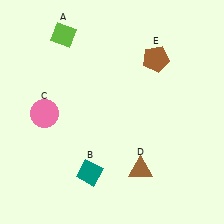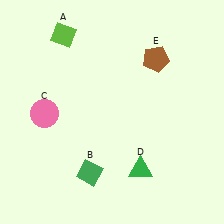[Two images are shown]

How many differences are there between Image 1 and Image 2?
There are 2 differences between the two images.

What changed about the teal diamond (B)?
In Image 1, B is teal. In Image 2, it changed to green.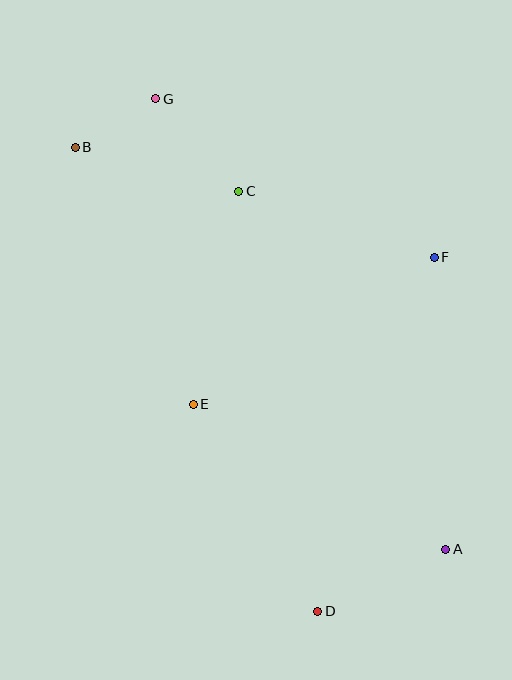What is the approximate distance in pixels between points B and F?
The distance between B and F is approximately 375 pixels.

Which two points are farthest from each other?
Points A and B are farthest from each other.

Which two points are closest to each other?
Points B and G are closest to each other.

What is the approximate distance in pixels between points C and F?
The distance between C and F is approximately 206 pixels.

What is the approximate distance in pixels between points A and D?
The distance between A and D is approximately 142 pixels.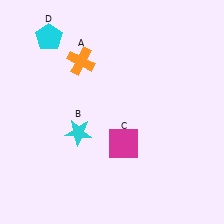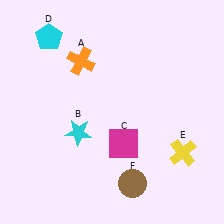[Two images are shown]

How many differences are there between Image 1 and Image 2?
There are 2 differences between the two images.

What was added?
A yellow cross (E), a brown circle (F) were added in Image 2.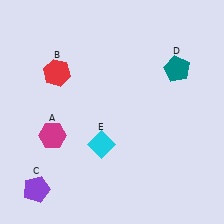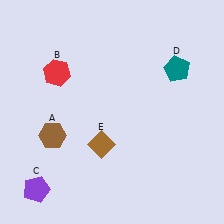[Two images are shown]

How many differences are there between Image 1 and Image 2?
There are 2 differences between the two images.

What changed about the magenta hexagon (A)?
In Image 1, A is magenta. In Image 2, it changed to brown.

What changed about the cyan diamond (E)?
In Image 1, E is cyan. In Image 2, it changed to brown.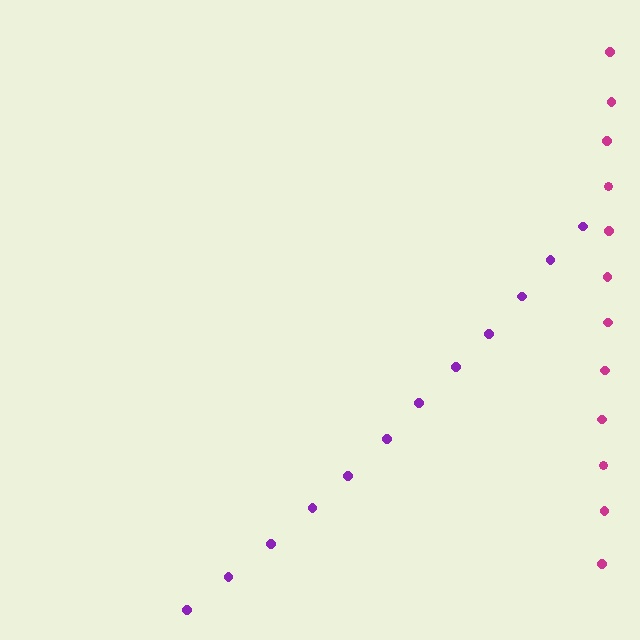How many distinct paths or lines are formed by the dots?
There are 2 distinct paths.